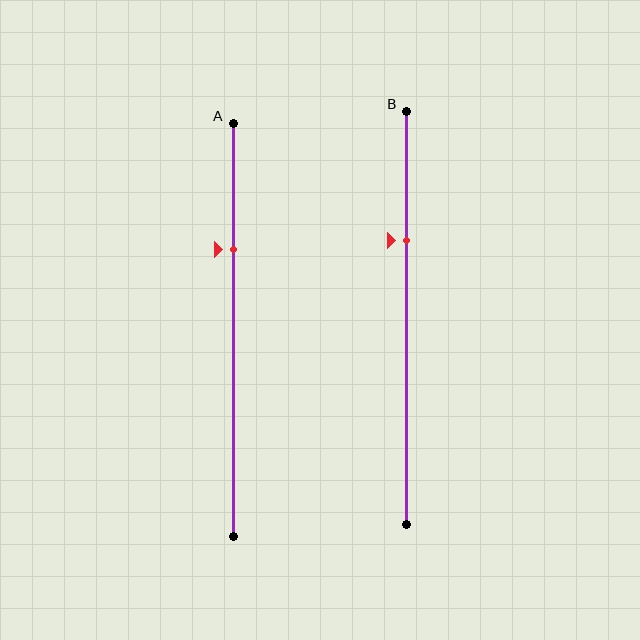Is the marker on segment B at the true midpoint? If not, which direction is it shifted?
No, the marker on segment B is shifted upward by about 19% of the segment length.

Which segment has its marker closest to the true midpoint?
Segment B has its marker closest to the true midpoint.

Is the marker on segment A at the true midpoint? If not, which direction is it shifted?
No, the marker on segment A is shifted upward by about 19% of the segment length.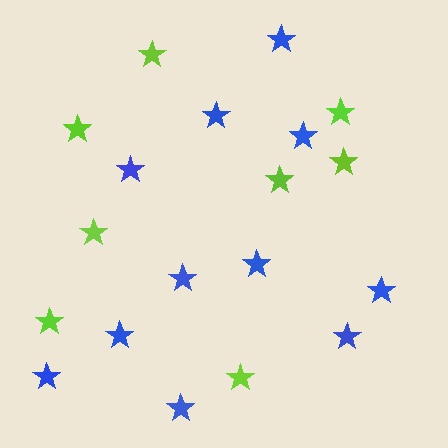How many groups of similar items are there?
There are 2 groups: one group of lime stars (8) and one group of blue stars (11).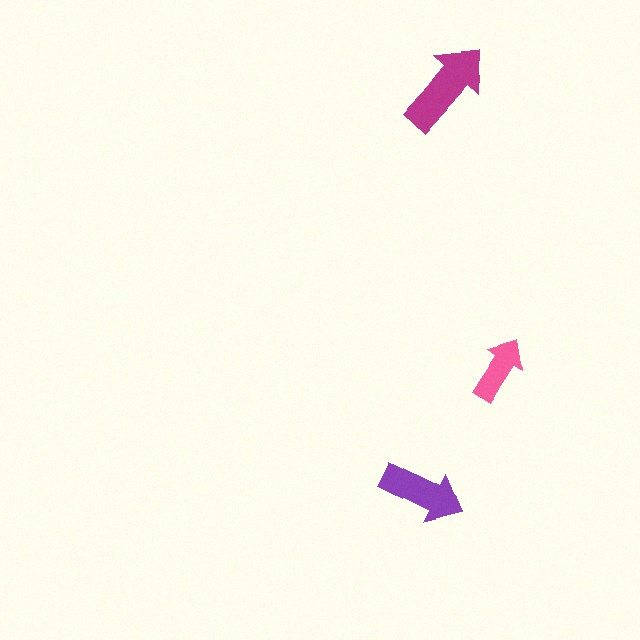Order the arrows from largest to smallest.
the magenta one, the purple one, the pink one.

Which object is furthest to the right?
The pink arrow is rightmost.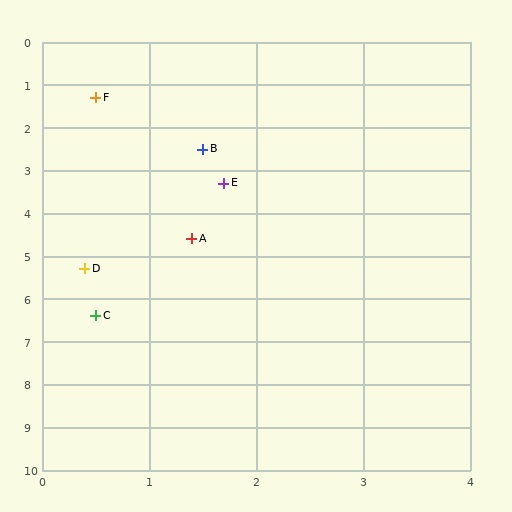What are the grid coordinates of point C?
Point C is at approximately (0.5, 6.4).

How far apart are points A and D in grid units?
Points A and D are about 1.2 grid units apart.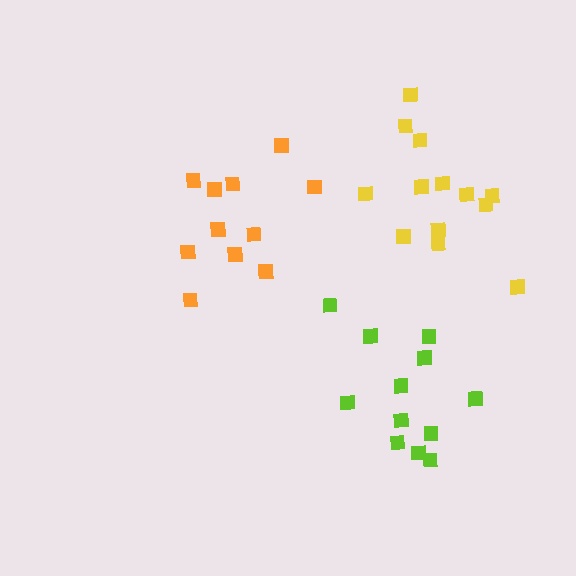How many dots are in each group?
Group 1: 11 dots, Group 2: 13 dots, Group 3: 12 dots (36 total).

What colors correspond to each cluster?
The clusters are colored: orange, yellow, lime.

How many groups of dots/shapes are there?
There are 3 groups.